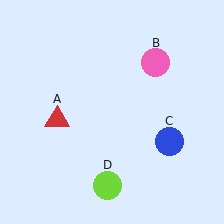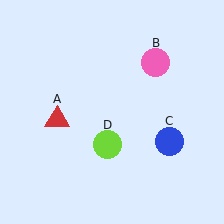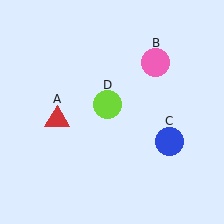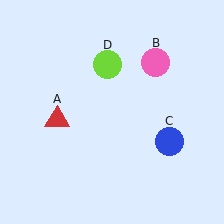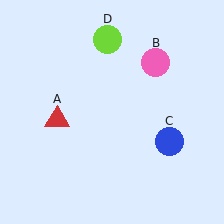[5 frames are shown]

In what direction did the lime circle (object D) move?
The lime circle (object D) moved up.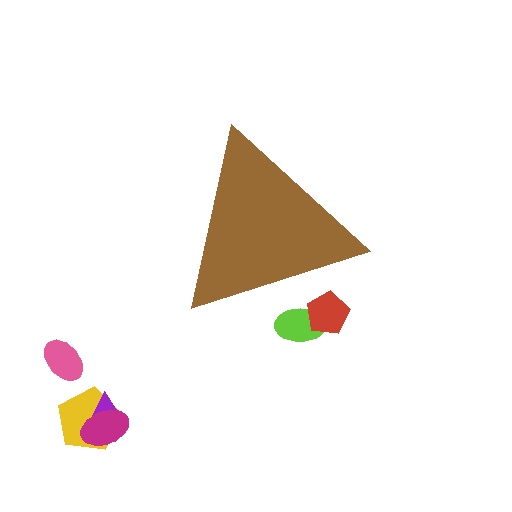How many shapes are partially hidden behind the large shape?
2 shapes are partially hidden.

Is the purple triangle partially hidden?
No, the purple triangle is fully visible.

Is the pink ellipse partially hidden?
No, the pink ellipse is fully visible.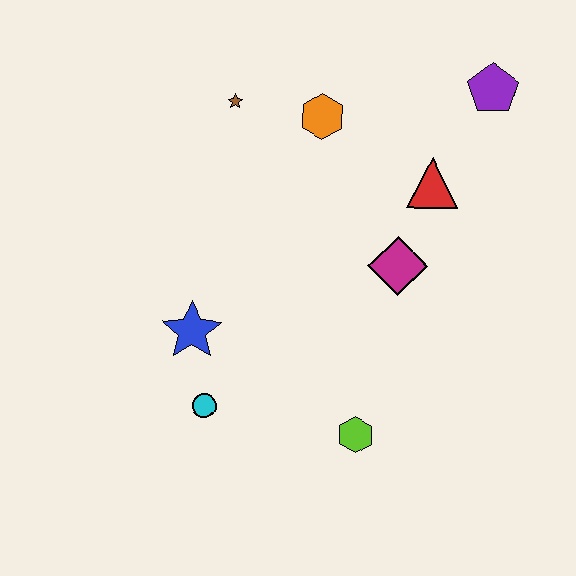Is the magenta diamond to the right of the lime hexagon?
Yes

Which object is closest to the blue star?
The cyan circle is closest to the blue star.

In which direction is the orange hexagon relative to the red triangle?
The orange hexagon is to the left of the red triangle.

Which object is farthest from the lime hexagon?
The purple pentagon is farthest from the lime hexagon.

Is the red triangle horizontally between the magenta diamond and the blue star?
No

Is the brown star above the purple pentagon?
No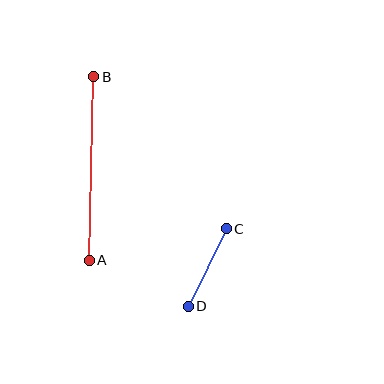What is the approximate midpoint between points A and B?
The midpoint is at approximately (91, 169) pixels.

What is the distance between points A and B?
The distance is approximately 184 pixels.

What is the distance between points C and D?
The distance is approximately 86 pixels.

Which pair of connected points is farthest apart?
Points A and B are farthest apart.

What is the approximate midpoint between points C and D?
The midpoint is at approximately (207, 267) pixels.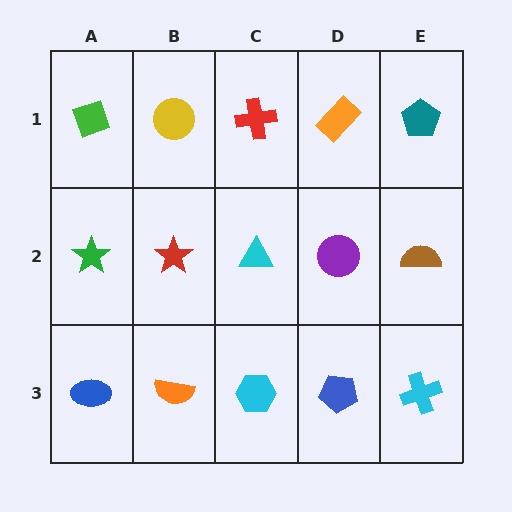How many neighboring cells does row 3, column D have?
3.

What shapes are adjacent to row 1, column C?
A cyan triangle (row 2, column C), a yellow circle (row 1, column B), an orange rectangle (row 1, column D).